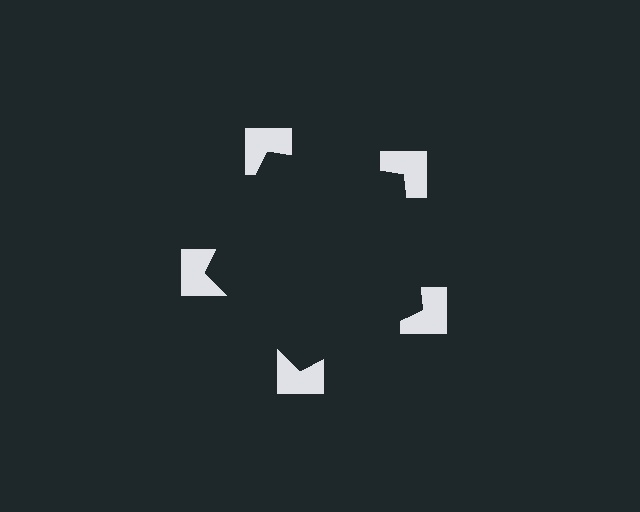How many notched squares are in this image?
There are 5 — one at each vertex of the illusory pentagon.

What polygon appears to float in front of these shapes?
An illusory pentagon — its edges are inferred from the aligned wedge cuts in the notched squares, not physically drawn.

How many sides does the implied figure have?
5 sides.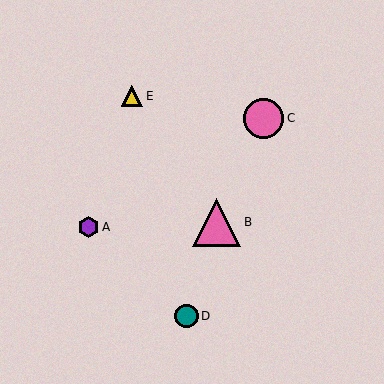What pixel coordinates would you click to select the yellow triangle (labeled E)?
Click at (132, 96) to select the yellow triangle E.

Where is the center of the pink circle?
The center of the pink circle is at (264, 118).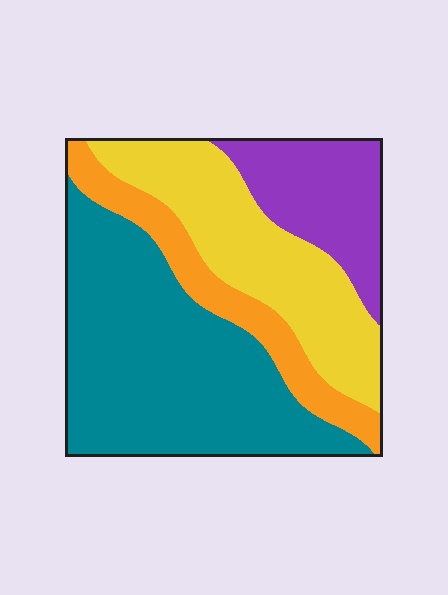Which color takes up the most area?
Teal, at roughly 45%.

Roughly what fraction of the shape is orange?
Orange takes up less than a sixth of the shape.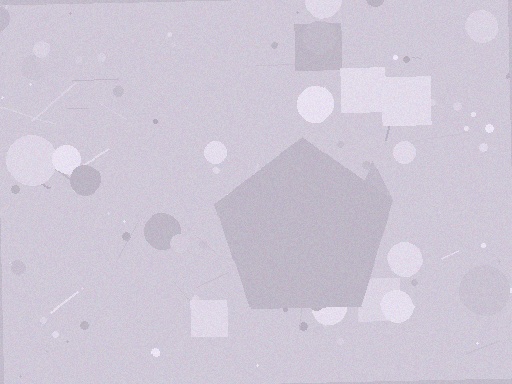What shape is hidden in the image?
A pentagon is hidden in the image.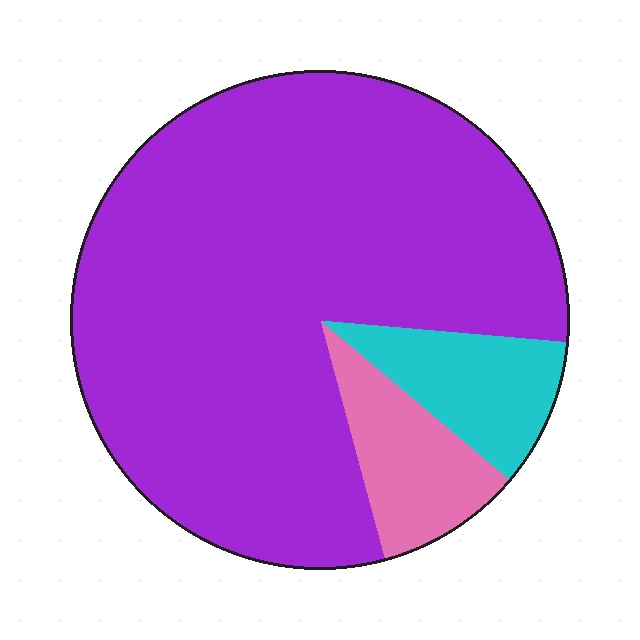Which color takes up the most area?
Purple, at roughly 80%.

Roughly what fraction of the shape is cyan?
Cyan takes up about one tenth (1/10) of the shape.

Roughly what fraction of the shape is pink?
Pink takes up about one tenth (1/10) of the shape.